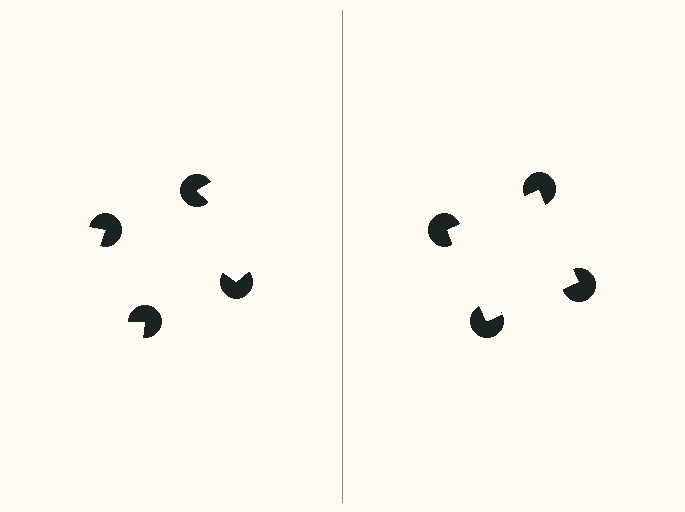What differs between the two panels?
The pac-man discs are positioned identically on both sides; only the wedge orientations differ. On the right they align to a square; on the left they are misaligned.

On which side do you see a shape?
An illusory square appears on the right side. On the left side the wedge cuts are rotated, so no coherent shape forms.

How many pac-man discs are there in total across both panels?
8 — 4 on each side.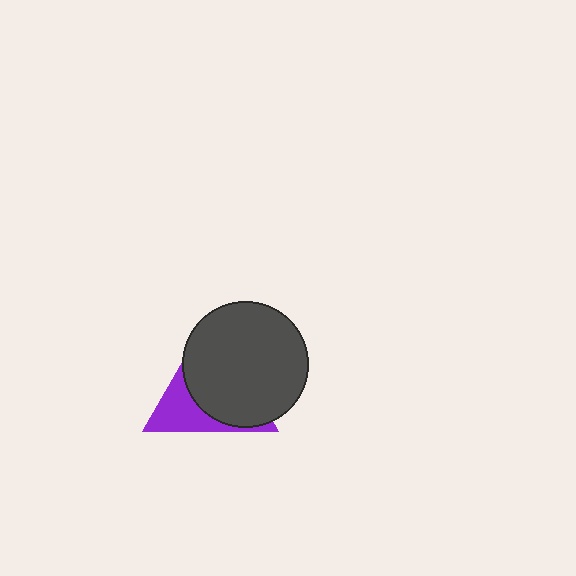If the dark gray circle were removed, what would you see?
You would see the complete purple triangle.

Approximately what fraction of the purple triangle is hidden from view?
Roughly 67% of the purple triangle is hidden behind the dark gray circle.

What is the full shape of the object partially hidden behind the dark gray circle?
The partially hidden object is a purple triangle.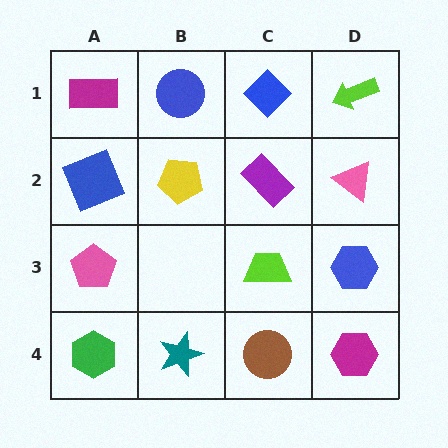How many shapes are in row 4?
4 shapes.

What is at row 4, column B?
A teal star.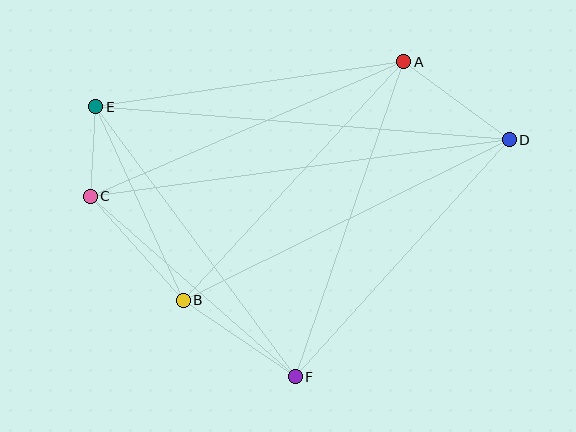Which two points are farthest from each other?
Points C and D are farthest from each other.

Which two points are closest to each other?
Points C and E are closest to each other.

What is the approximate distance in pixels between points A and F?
The distance between A and F is approximately 333 pixels.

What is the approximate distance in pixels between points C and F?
The distance between C and F is approximately 273 pixels.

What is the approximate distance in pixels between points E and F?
The distance between E and F is approximately 335 pixels.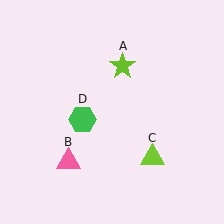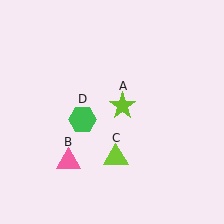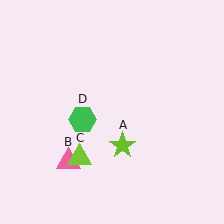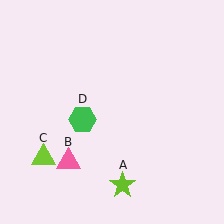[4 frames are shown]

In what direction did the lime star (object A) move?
The lime star (object A) moved down.